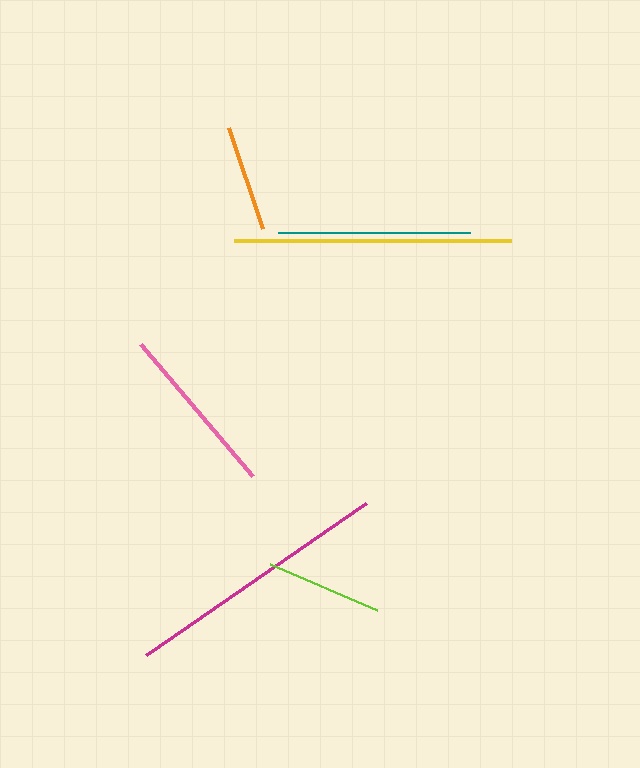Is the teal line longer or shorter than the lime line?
The teal line is longer than the lime line.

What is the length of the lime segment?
The lime segment is approximately 116 pixels long.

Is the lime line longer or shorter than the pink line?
The pink line is longer than the lime line.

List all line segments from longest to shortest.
From longest to shortest: yellow, magenta, teal, pink, lime, orange.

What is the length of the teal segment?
The teal segment is approximately 193 pixels long.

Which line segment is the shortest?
The orange line is the shortest at approximately 107 pixels.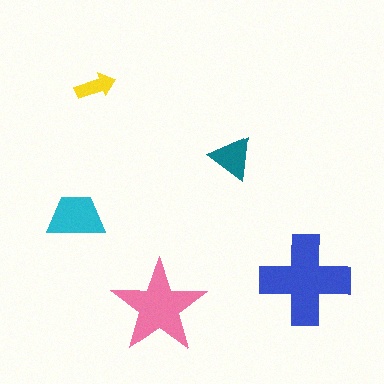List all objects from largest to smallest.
The blue cross, the pink star, the cyan trapezoid, the teal triangle, the yellow arrow.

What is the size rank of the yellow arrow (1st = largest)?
5th.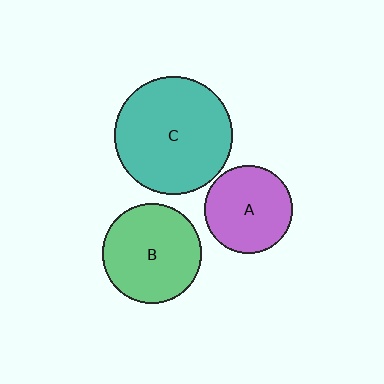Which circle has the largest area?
Circle C (teal).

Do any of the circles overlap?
No, none of the circles overlap.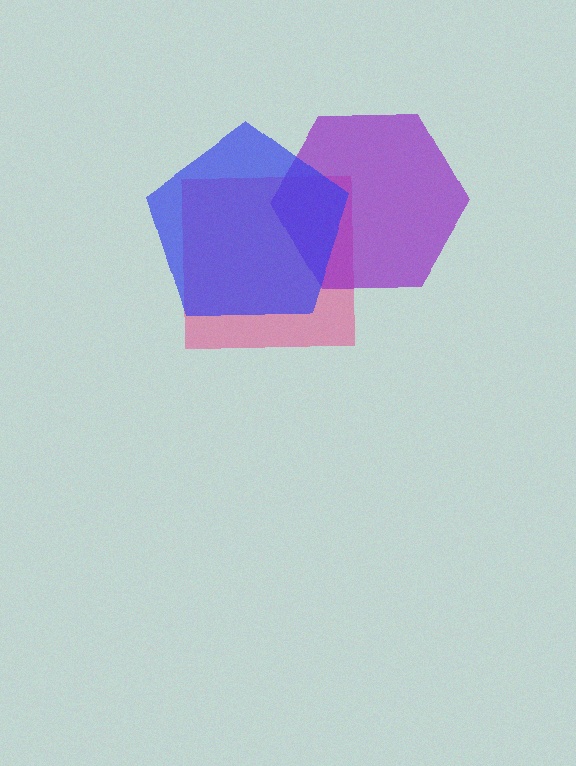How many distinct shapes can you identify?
There are 3 distinct shapes: a pink square, a purple hexagon, a blue pentagon.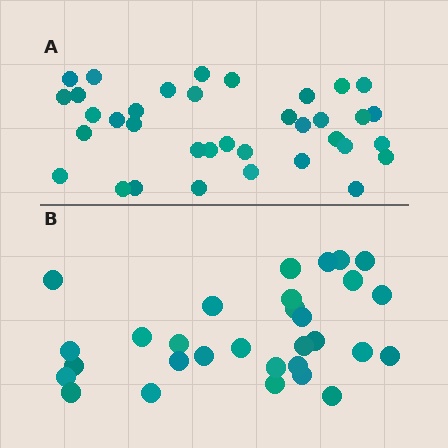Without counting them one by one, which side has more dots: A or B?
Region A (the top region) has more dots.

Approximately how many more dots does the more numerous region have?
Region A has about 6 more dots than region B.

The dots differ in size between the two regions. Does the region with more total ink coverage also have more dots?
No. Region B has more total ink coverage because its dots are larger, but region A actually contains more individual dots. Total area can be misleading — the number of items is what matters here.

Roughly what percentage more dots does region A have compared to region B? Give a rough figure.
About 20% more.